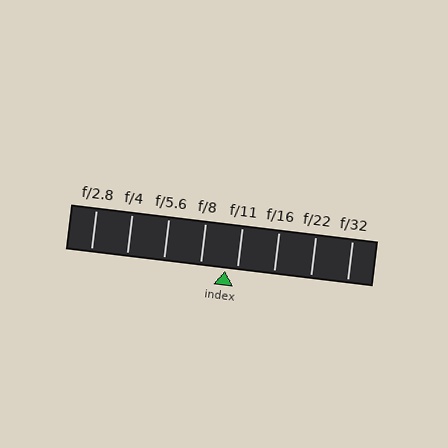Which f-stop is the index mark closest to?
The index mark is closest to f/11.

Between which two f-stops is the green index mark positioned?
The index mark is between f/8 and f/11.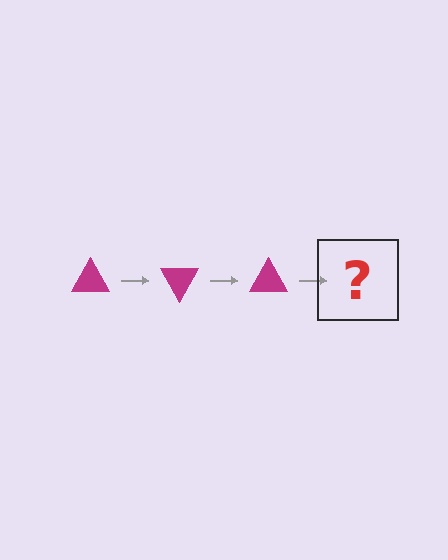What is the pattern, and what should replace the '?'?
The pattern is that the triangle rotates 60 degrees each step. The '?' should be a magenta triangle rotated 180 degrees.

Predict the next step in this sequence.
The next step is a magenta triangle rotated 180 degrees.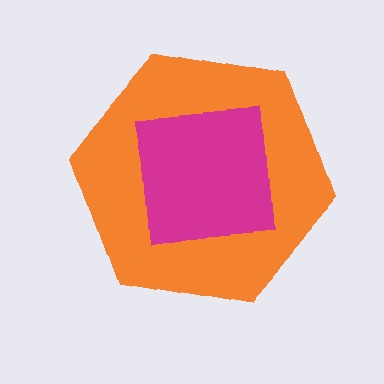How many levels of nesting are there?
2.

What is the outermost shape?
The orange hexagon.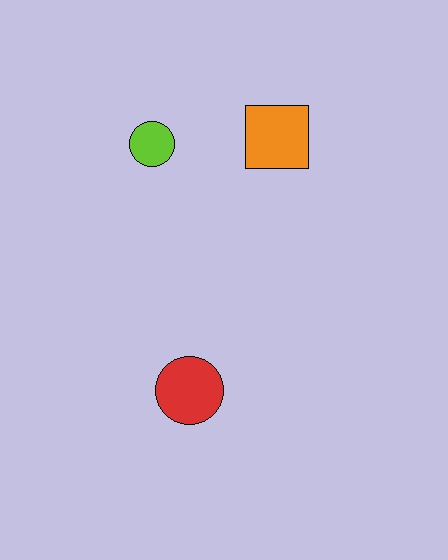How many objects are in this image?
There are 3 objects.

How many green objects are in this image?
There are no green objects.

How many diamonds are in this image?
There are no diamonds.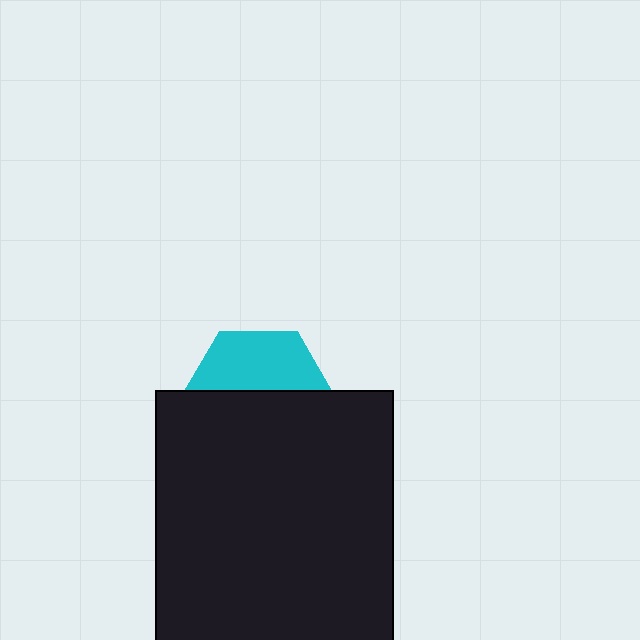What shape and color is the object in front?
The object in front is a black rectangle.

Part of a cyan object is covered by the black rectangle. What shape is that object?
It is a hexagon.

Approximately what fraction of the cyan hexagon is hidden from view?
Roughly 59% of the cyan hexagon is hidden behind the black rectangle.